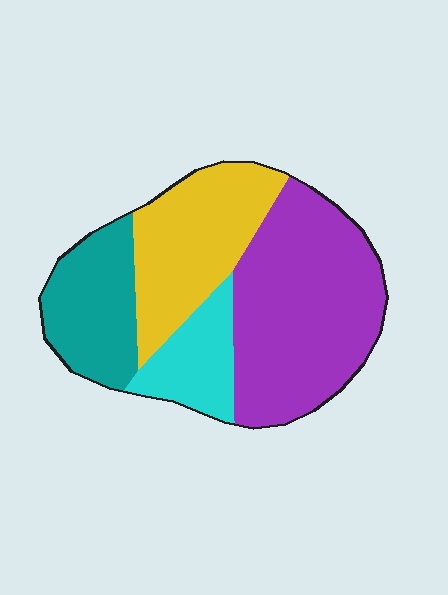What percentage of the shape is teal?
Teal takes up about one fifth (1/5) of the shape.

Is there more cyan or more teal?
Teal.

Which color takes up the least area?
Cyan, at roughly 15%.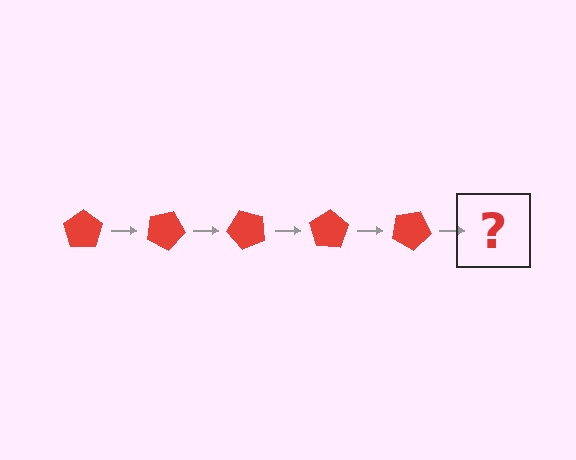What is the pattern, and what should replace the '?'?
The pattern is that the pentagon rotates 25 degrees each step. The '?' should be a red pentagon rotated 125 degrees.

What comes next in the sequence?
The next element should be a red pentagon rotated 125 degrees.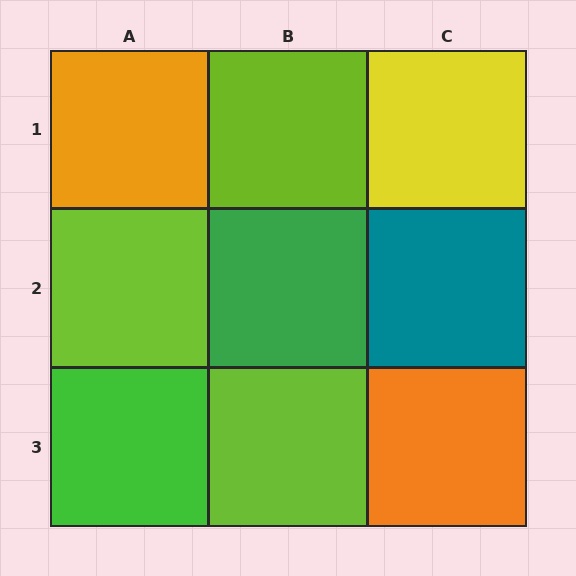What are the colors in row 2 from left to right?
Lime, green, teal.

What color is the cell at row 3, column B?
Lime.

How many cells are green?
2 cells are green.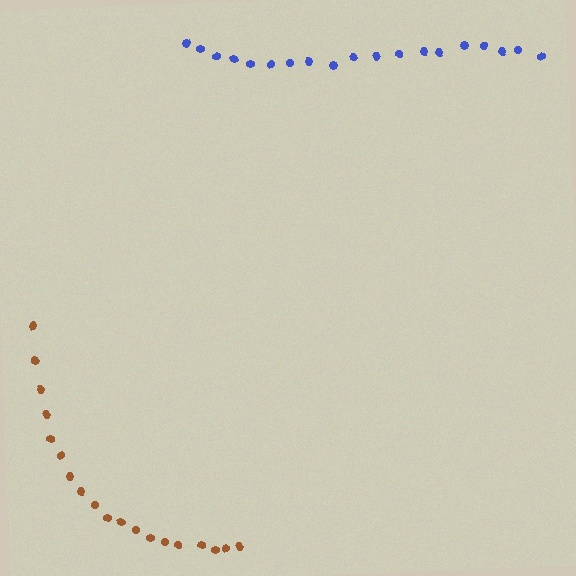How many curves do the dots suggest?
There are 2 distinct paths.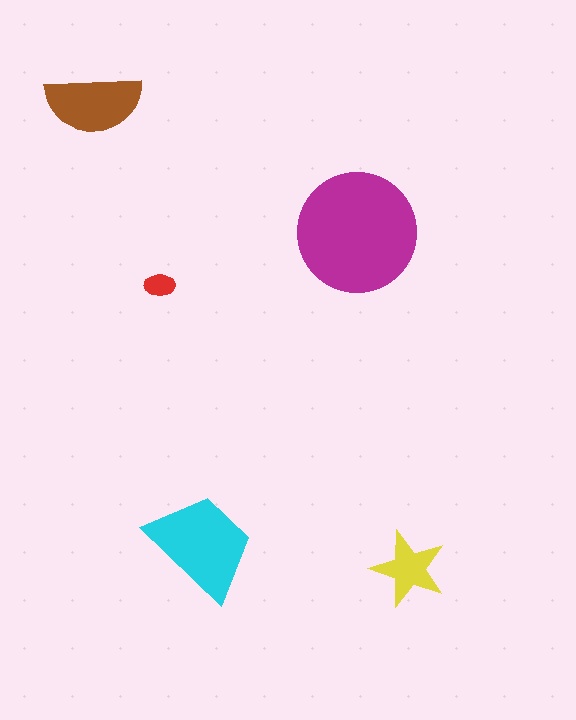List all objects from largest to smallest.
The magenta circle, the cyan trapezoid, the brown semicircle, the yellow star, the red ellipse.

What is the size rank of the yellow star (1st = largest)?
4th.